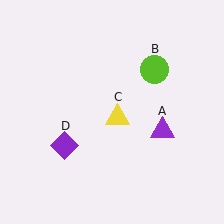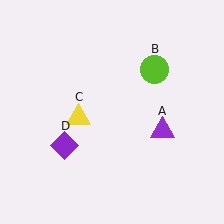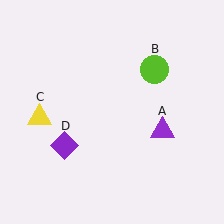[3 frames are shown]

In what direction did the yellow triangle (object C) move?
The yellow triangle (object C) moved left.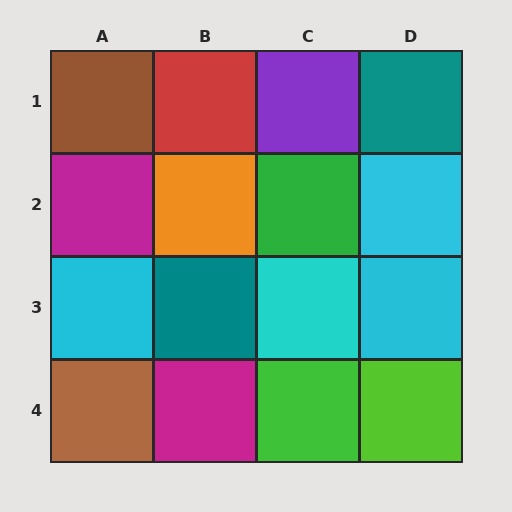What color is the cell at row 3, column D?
Cyan.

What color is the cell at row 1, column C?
Purple.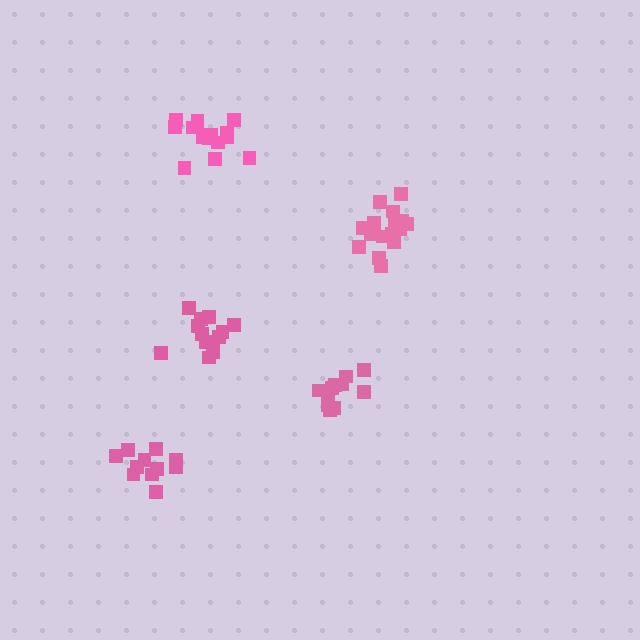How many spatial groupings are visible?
There are 5 spatial groupings.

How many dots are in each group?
Group 1: 17 dots, Group 2: 12 dots, Group 3: 12 dots, Group 4: 16 dots, Group 5: 13 dots (70 total).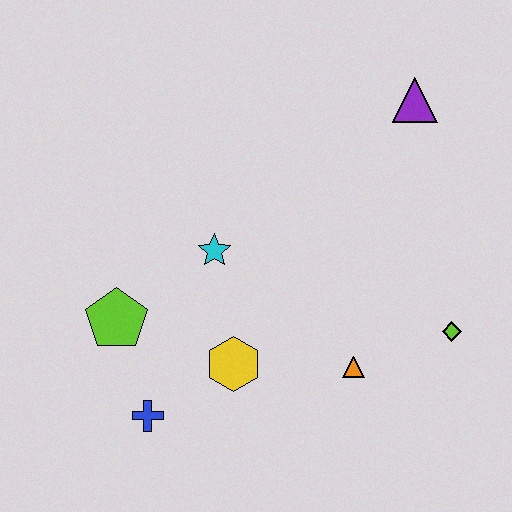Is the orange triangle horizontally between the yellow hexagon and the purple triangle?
Yes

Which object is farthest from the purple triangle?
The blue cross is farthest from the purple triangle.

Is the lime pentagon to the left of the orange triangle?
Yes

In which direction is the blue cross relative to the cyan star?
The blue cross is below the cyan star.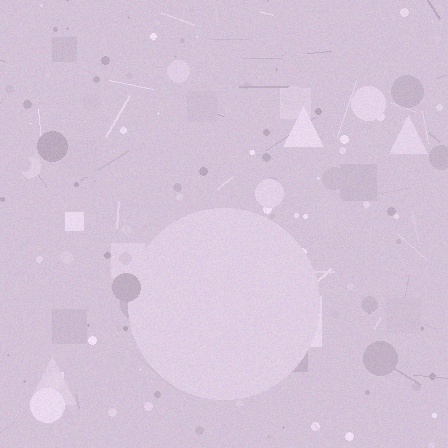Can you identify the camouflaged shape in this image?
The camouflaged shape is a circle.